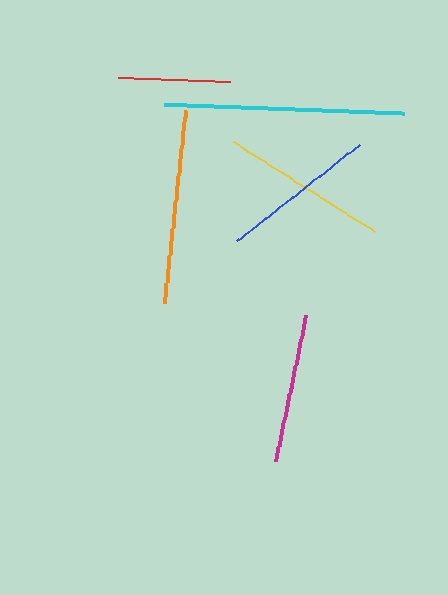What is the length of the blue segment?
The blue segment is approximately 156 pixels long.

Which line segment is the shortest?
The red line is the shortest at approximately 112 pixels.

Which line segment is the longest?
The cyan line is the longest at approximately 239 pixels.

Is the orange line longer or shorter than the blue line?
The orange line is longer than the blue line.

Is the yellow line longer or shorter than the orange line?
The orange line is longer than the yellow line.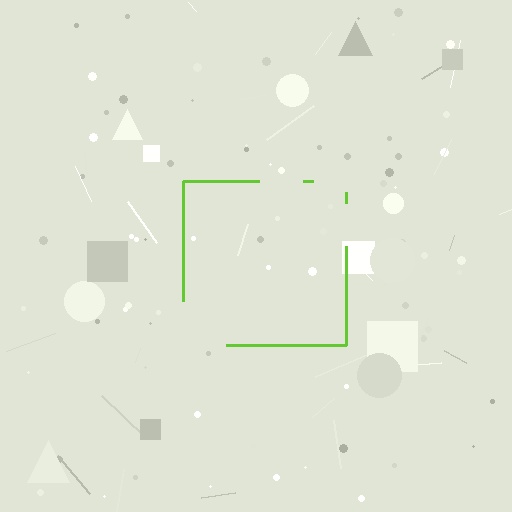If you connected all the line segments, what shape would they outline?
They would outline a square.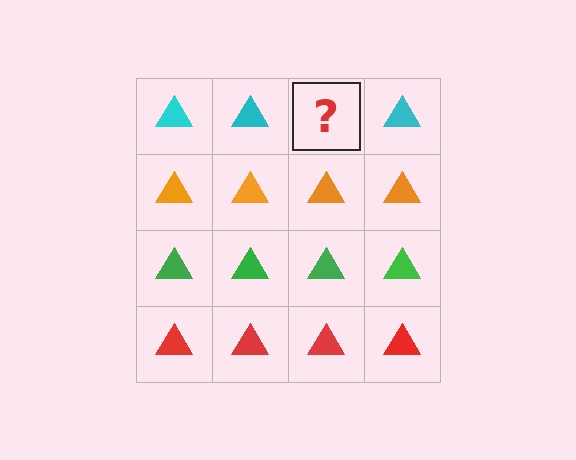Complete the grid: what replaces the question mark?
The question mark should be replaced with a cyan triangle.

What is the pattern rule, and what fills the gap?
The rule is that each row has a consistent color. The gap should be filled with a cyan triangle.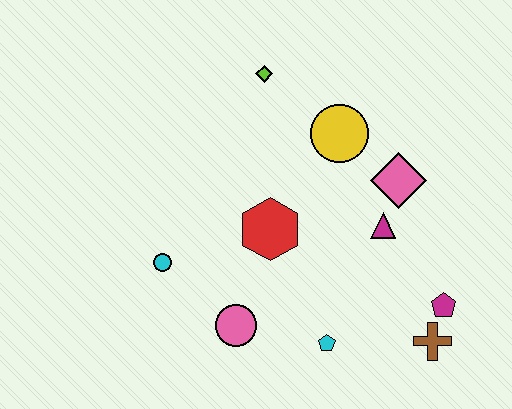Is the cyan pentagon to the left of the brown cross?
Yes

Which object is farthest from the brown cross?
The lime diamond is farthest from the brown cross.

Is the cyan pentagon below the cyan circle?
Yes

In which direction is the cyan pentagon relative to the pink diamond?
The cyan pentagon is below the pink diamond.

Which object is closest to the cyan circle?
The pink circle is closest to the cyan circle.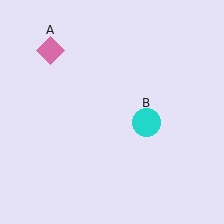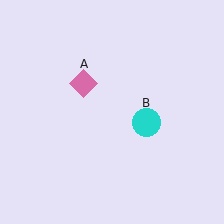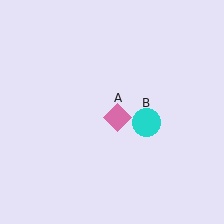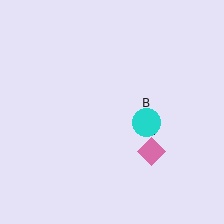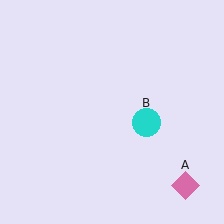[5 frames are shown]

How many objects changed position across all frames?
1 object changed position: pink diamond (object A).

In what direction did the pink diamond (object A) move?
The pink diamond (object A) moved down and to the right.